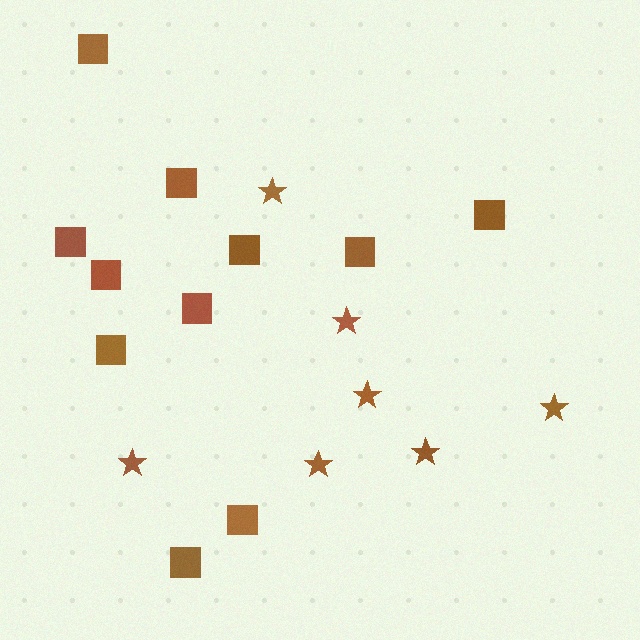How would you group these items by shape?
There are 2 groups: one group of stars (7) and one group of squares (11).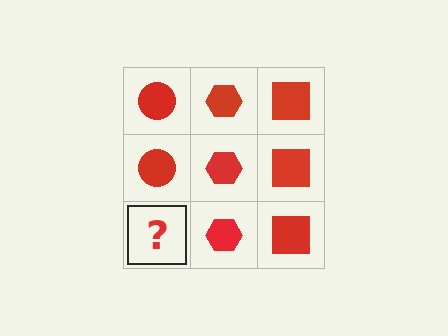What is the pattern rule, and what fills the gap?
The rule is that each column has a consistent shape. The gap should be filled with a red circle.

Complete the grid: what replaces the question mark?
The question mark should be replaced with a red circle.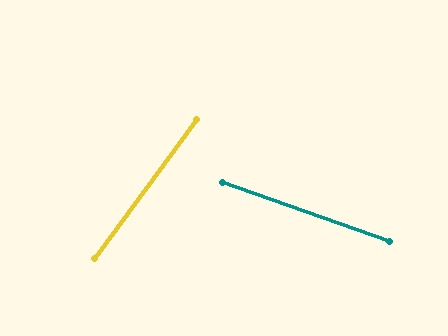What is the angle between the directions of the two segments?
Approximately 73 degrees.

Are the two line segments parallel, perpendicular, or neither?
Neither parallel nor perpendicular — they differ by about 73°.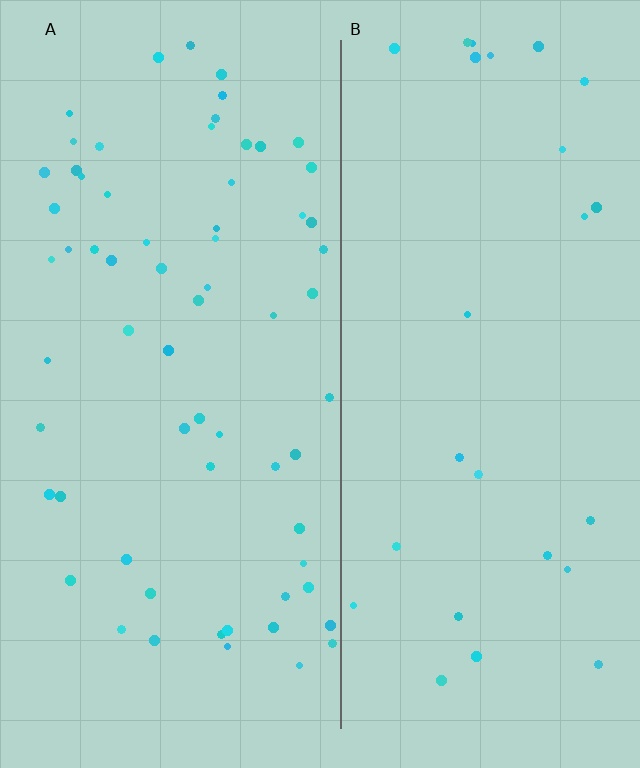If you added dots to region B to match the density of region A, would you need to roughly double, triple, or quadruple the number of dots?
Approximately double.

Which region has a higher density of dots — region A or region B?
A (the left).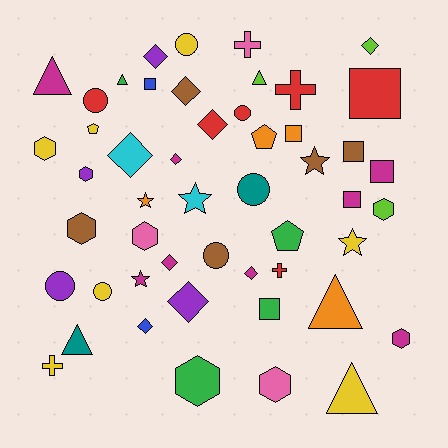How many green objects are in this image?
There are 4 green objects.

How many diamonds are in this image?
There are 10 diamonds.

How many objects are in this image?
There are 50 objects.